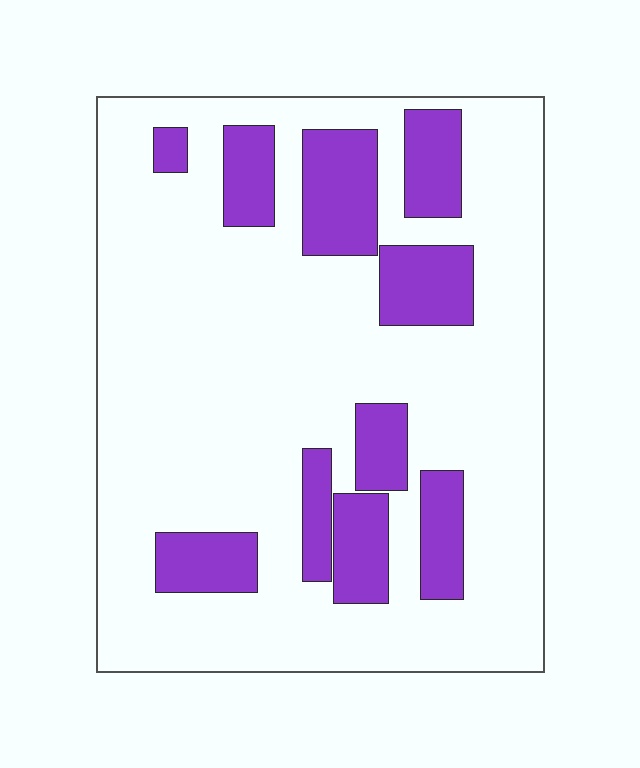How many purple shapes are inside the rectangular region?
10.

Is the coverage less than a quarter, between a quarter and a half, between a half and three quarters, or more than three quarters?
Less than a quarter.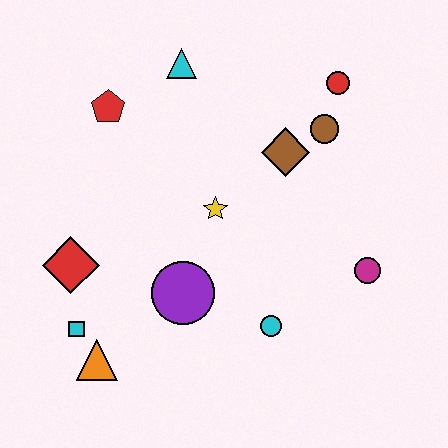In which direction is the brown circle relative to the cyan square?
The brown circle is to the right of the cyan square.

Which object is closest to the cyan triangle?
The red pentagon is closest to the cyan triangle.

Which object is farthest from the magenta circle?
The red pentagon is farthest from the magenta circle.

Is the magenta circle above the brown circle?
No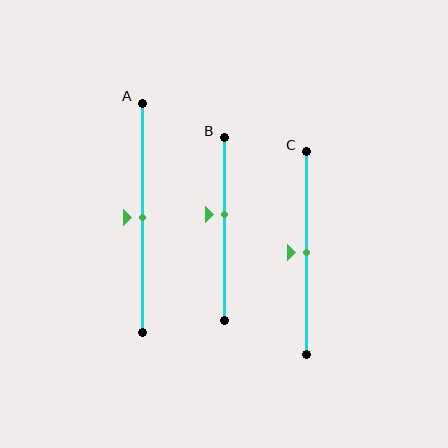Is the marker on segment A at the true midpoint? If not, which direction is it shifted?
Yes, the marker on segment A is at the true midpoint.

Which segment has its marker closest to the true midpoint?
Segment A has its marker closest to the true midpoint.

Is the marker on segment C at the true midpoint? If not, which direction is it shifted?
Yes, the marker on segment C is at the true midpoint.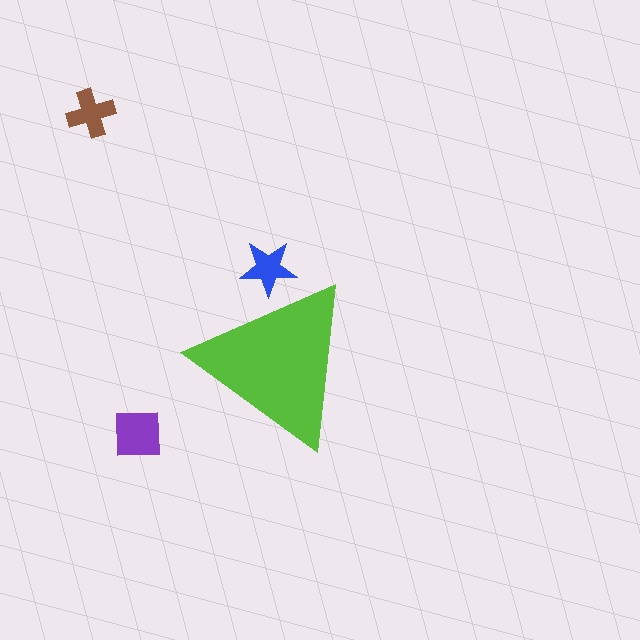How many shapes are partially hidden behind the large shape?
1 shape is partially hidden.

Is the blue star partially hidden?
Yes, the blue star is partially hidden behind the lime triangle.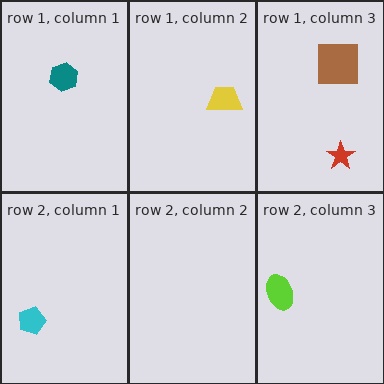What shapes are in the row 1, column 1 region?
The teal hexagon.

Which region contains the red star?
The row 1, column 3 region.